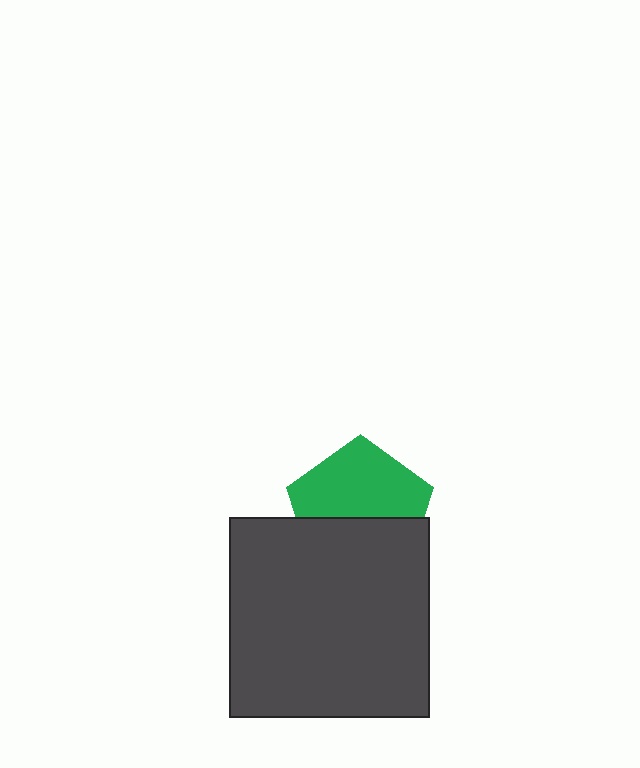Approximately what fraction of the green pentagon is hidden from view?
Roughly 44% of the green pentagon is hidden behind the dark gray square.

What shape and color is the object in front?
The object in front is a dark gray square.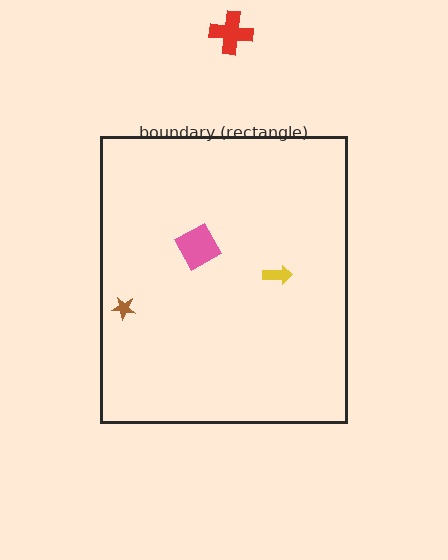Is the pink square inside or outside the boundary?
Inside.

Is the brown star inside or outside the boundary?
Inside.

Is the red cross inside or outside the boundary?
Outside.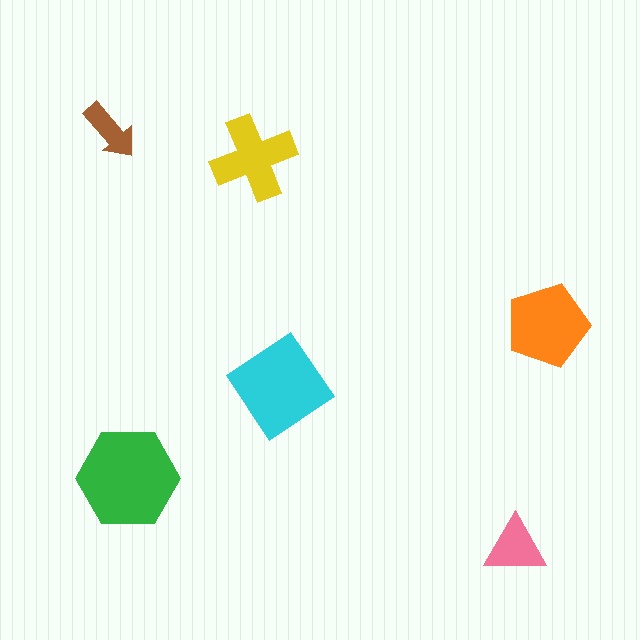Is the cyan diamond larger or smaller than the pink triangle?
Larger.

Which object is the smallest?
The brown arrow.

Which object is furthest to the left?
The brown arrow is leftmost.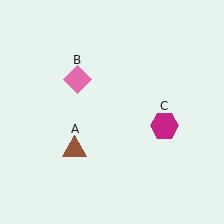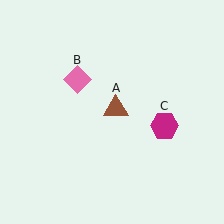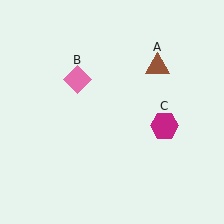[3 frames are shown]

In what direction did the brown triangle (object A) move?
The brown triangle (object A) moved up and to the right.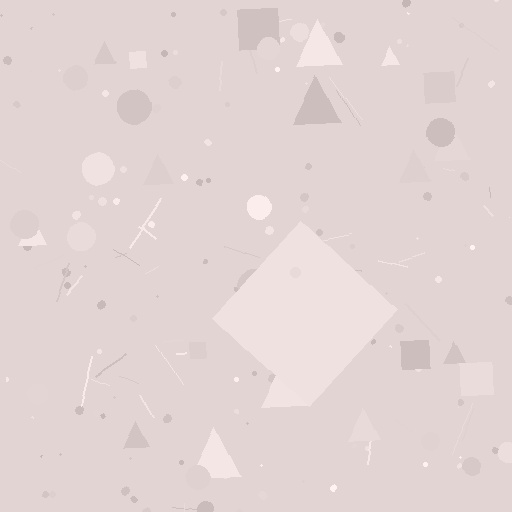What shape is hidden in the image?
A diamond is hidden in the image.